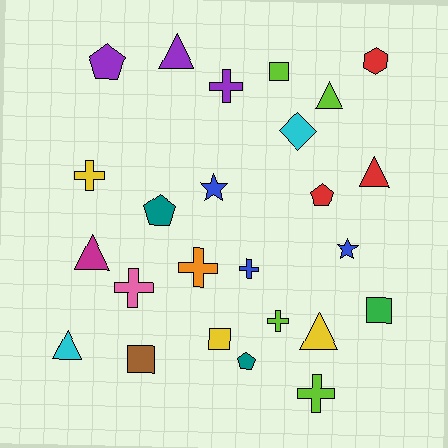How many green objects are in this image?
There is 1 green object.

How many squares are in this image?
There are 4 squares.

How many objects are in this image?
There are 25 objects.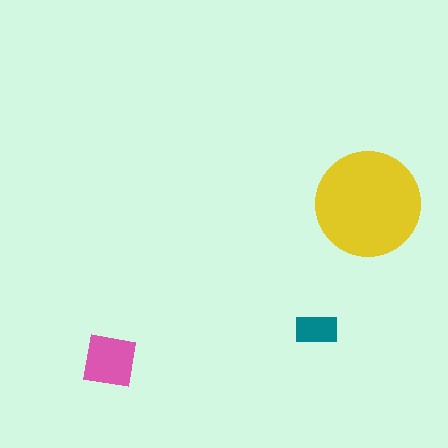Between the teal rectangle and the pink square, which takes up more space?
The pink square.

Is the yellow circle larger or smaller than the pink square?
Larger.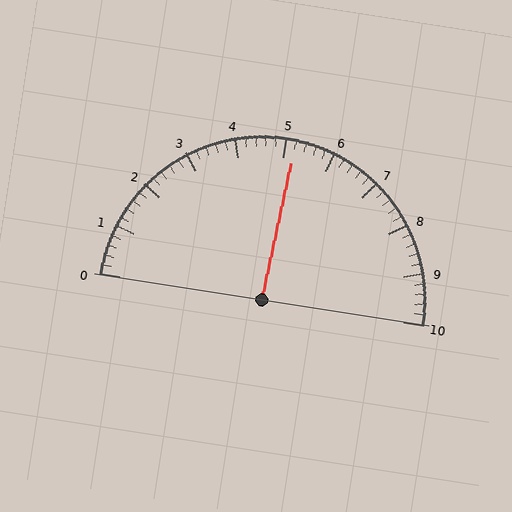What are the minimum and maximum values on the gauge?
The gauge ranges from 0 to 10.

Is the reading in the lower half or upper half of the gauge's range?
The reading is in the upper half of the range (0 to 10).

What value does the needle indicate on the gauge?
The needle indicates approximately 5.2.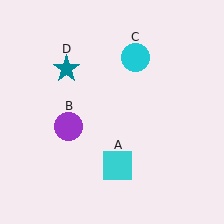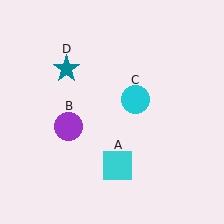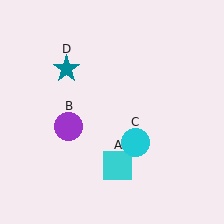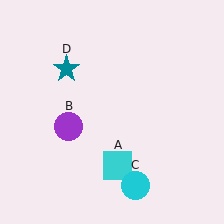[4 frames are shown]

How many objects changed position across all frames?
1 object changed position: cyan circle (object C).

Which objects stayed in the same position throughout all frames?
Cyan square (object A) and purple circle (object B) and teal star (object D) remained stationary.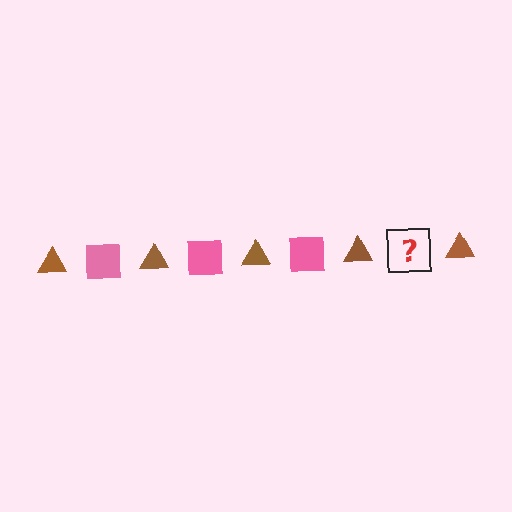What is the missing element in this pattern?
The missing element is a pink square.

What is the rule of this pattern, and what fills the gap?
The rule is that the pattern alternates between brown triangle and pink square. The gap should be filled with a pink square.